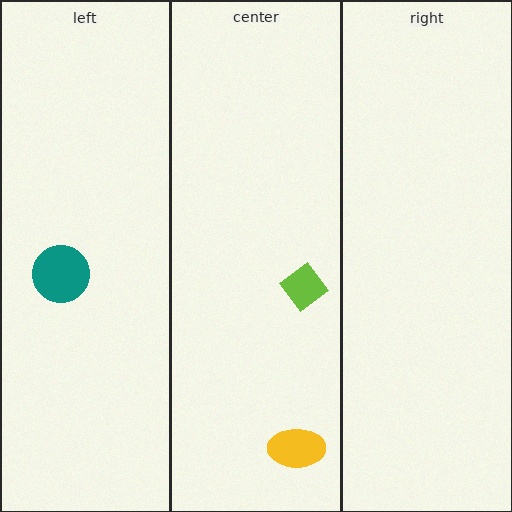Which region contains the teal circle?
The left region.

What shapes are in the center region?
The lime diamond, the yellow ellipse.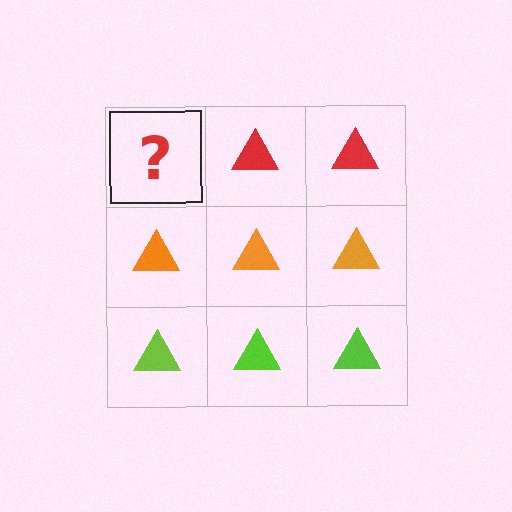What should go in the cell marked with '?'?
The missing cell should contain a red triangle.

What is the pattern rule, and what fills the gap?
The rule is that each row has a consistent color. The gap should be filled with a red triangle.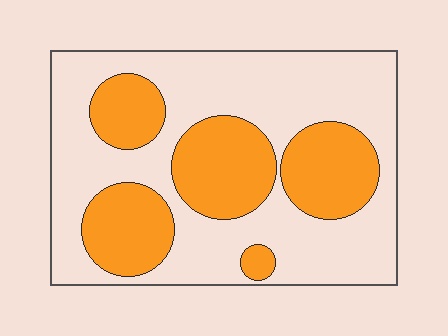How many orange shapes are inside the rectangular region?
5.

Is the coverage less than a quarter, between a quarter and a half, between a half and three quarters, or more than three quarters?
Between a quarter and a half.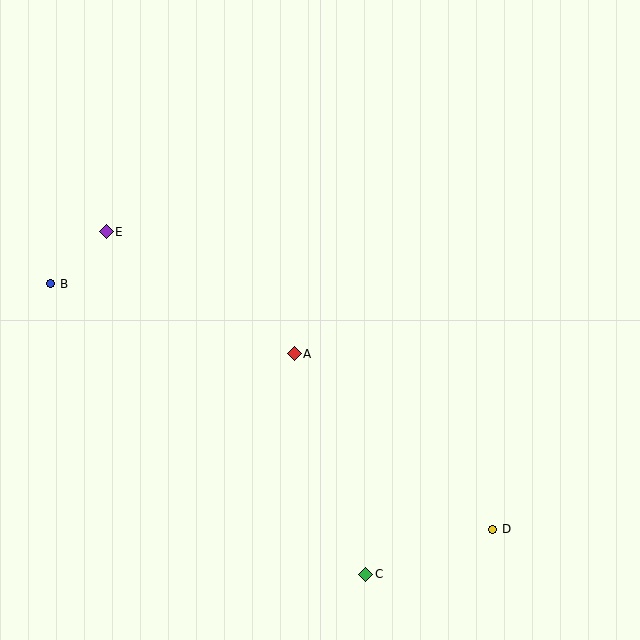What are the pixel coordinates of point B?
Point B is at (51, 284).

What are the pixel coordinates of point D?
Point D is at (493, 529).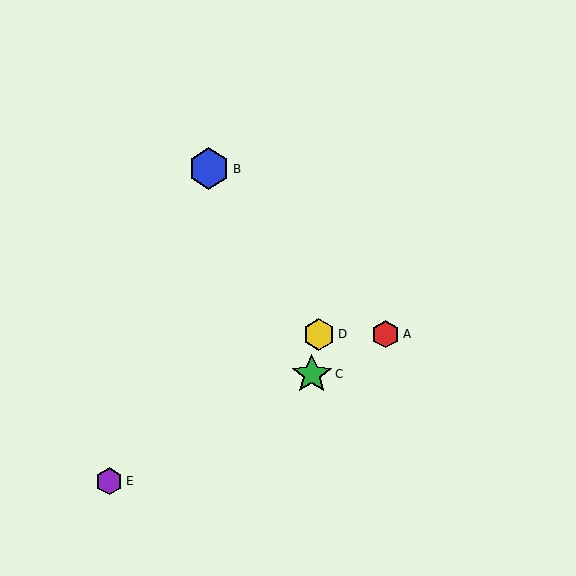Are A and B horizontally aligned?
No, A is at y≈334 and B is at y≈169.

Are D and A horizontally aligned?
Yes, both are at y≈334.